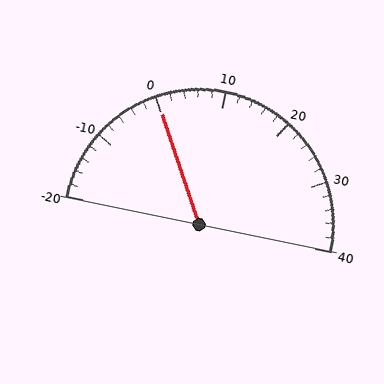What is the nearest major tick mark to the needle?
The nearest major tick mark is 0.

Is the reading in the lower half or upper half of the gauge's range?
The reading is in the lower half of the range (-20 to 40).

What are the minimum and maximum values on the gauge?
The gauge ranges from -20 to 40.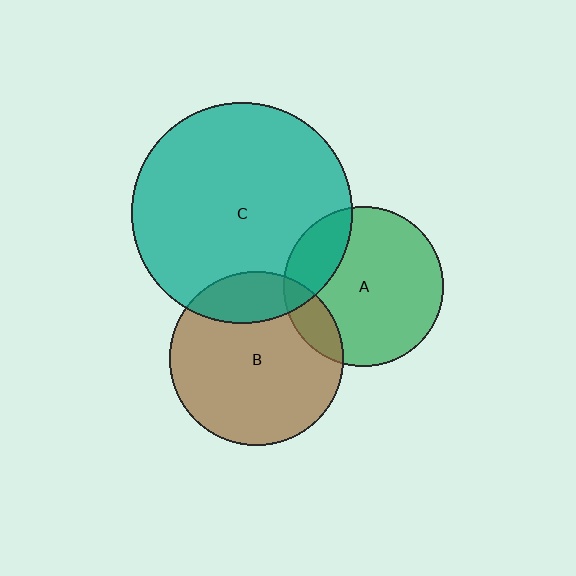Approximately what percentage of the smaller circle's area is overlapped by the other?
Approximately 15%.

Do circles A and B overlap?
Yes.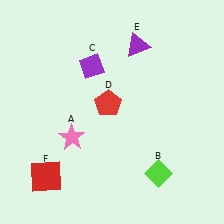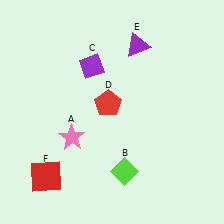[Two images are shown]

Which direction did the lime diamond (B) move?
The lime diamond (B) moved left.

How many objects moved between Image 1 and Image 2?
1 object moved between the two images.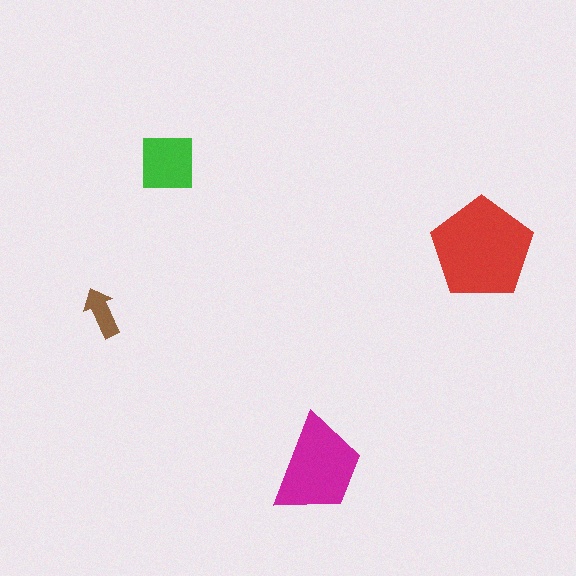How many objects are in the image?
There are 4 objects in the image.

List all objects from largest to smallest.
The red pentagon, the magenta trapezoid, the green square, the brown arrow.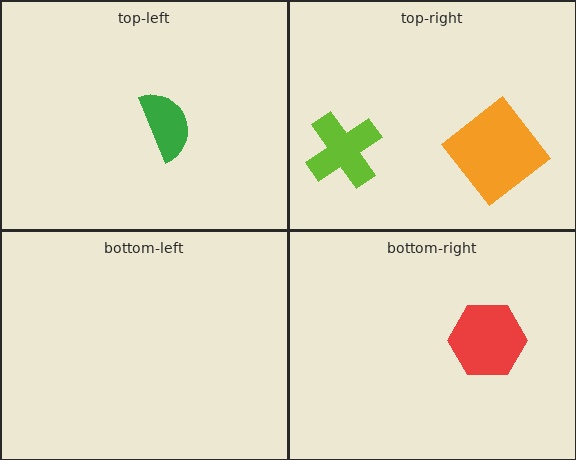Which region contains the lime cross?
The top-right region.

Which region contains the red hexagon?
The bottom-right region.